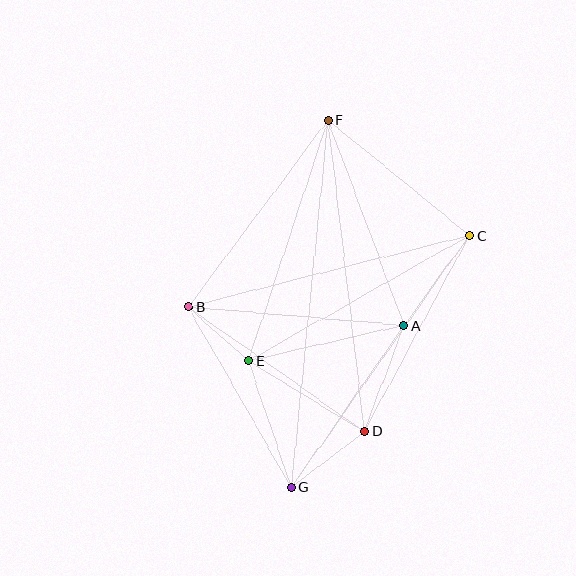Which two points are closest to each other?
Points B and E are closest to each other.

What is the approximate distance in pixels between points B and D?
The distance between B and D is approximately 216 pixels.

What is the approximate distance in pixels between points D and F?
The distance between D and F is approximately 314 pixels.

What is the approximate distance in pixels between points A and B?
The distance between A and B is approximately 216 pixels.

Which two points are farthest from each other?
Points F and G are farthest from each other.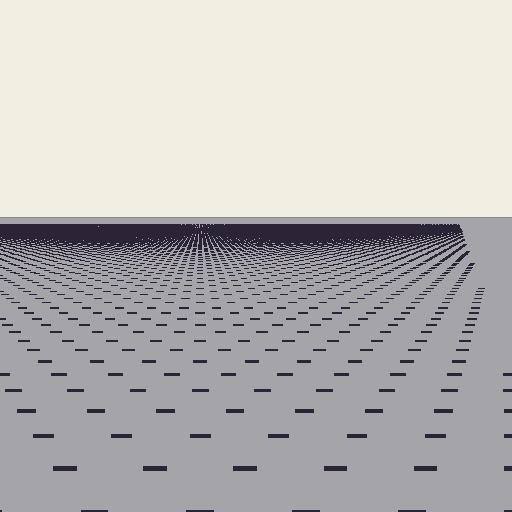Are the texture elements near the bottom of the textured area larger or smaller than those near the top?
Larger. Near the bottom, elements are closer to the viewer and appear at a bigger on-screen size.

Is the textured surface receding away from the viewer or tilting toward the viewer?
The surface is receding away from the viewer. Texture elements get smaller and denser toward the top.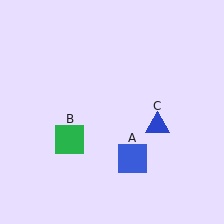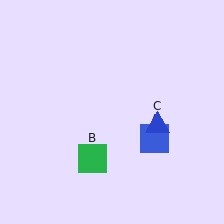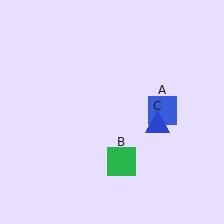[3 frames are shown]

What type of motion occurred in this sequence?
The blue square (object A), green square (object B) rotated counterclockwise around the center of the scene.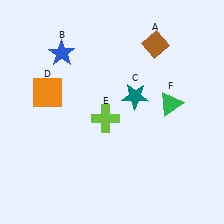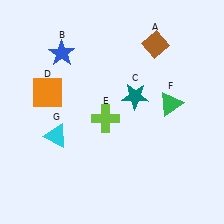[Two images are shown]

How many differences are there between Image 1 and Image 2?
There is 1 difference between the two images.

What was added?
A cyan triangle (G) was added in Image 2.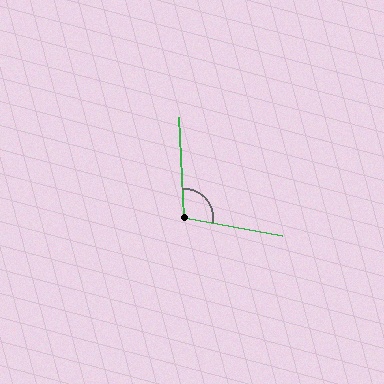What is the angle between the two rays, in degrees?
Approximately 103 degrees.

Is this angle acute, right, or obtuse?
It is obtuse.